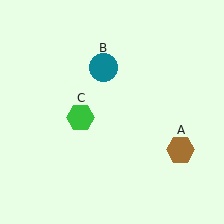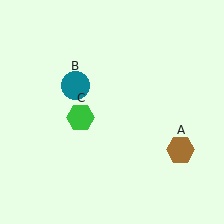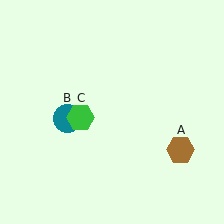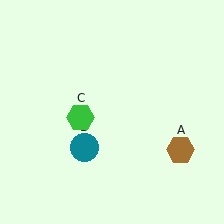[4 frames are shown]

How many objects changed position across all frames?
1 object changed position: teal circle (object B).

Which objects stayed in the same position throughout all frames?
Brown hexagon (object A) and green hexagon (object C) remained stationary.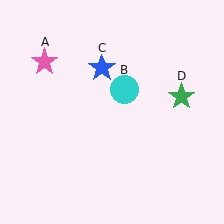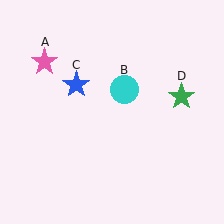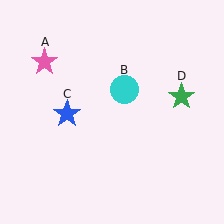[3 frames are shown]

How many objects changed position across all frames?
1 object changed position: blue star (object C).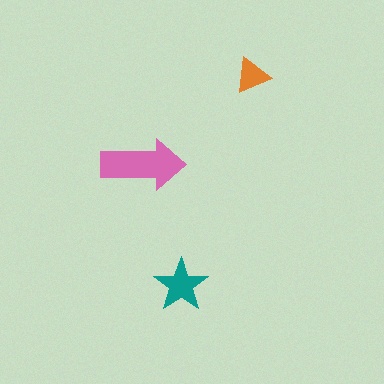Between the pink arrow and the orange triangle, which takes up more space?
The pink arrow.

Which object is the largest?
The pink arrow.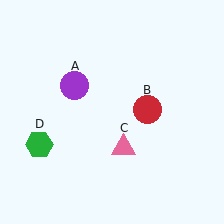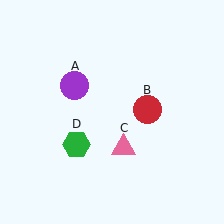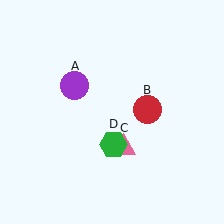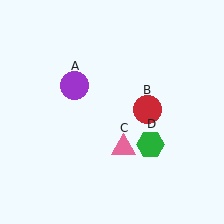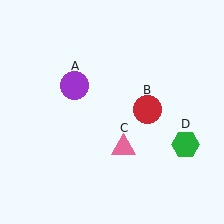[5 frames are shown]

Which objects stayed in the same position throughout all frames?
Purple circle (object A) and red circle (object B) and pink triangle (object C) remained stationary.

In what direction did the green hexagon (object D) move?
The green hexagon (object D) moved right.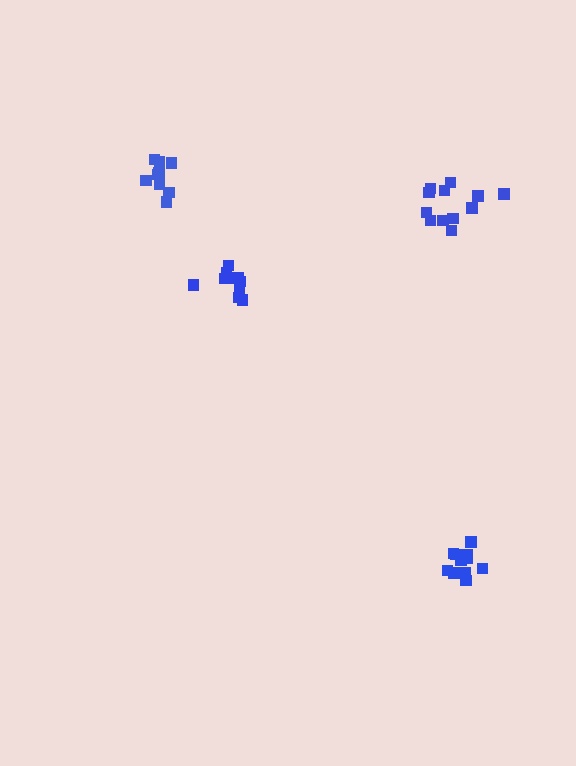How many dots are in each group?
Group 1: 10 dots, Group 2: 11 dots, Group 3: 12 dots, Group 4: 10 dots (43 total).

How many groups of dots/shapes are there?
There are 4 groups.